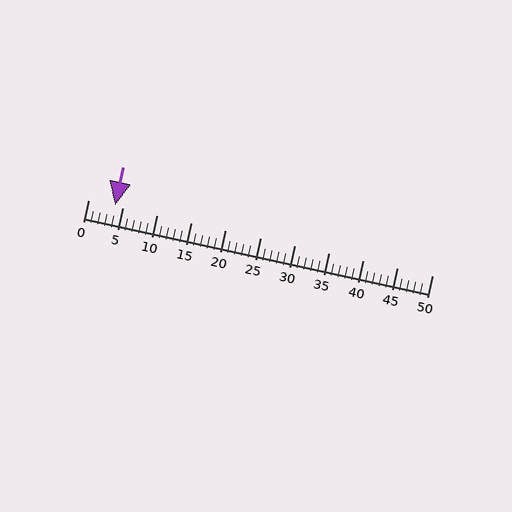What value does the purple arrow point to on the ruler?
The purple arrow points to approximately 4.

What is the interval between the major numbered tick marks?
The major tick marks are spaced 5 units apart.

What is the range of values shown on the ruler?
The ruler shows values from 0 to 50.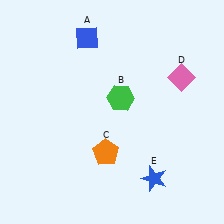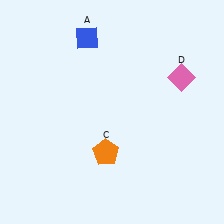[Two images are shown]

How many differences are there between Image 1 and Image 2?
There are 2 differences between the two images.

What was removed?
The blue star (E), the green hexagon (B) were removed in Image 2.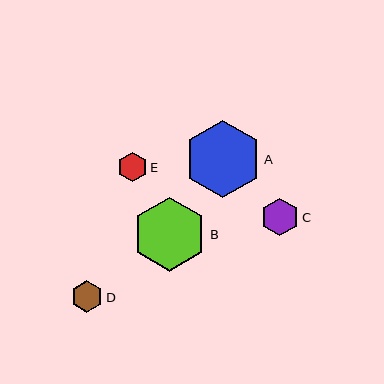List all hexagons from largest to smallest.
From largest to smallest: A, B, C, D, E.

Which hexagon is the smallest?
Hexagon E is the smallest with a size of approximately 29 pixels.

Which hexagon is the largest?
Hexagon A is the largest with a size of approximately 77 pixels.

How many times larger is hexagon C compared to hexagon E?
Hexagon C is approximately 1.3 times the size of hexagon E.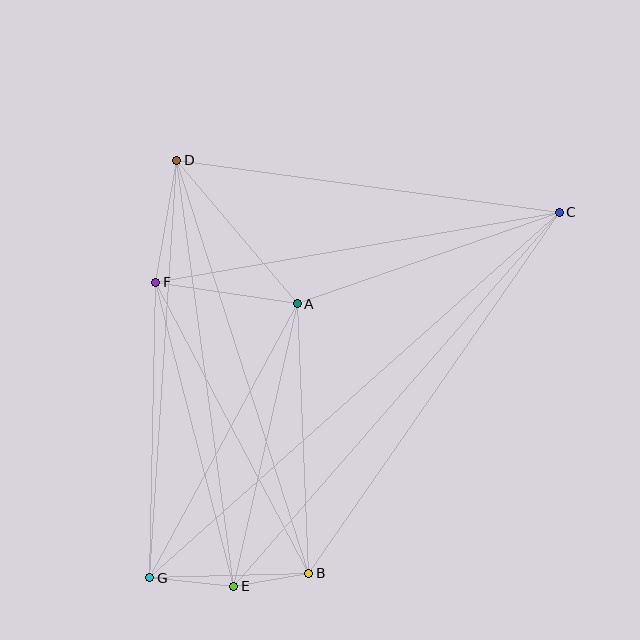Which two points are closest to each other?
Points B and E are closest to each other.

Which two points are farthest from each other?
Points C and G are farthest from each other.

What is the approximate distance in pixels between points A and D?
The distance between A and D is approximately 188 pixels.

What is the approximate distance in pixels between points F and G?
The distance between F and G is approximately 296 pixels.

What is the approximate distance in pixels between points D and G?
The distance between D and G is approximately 419 pixels.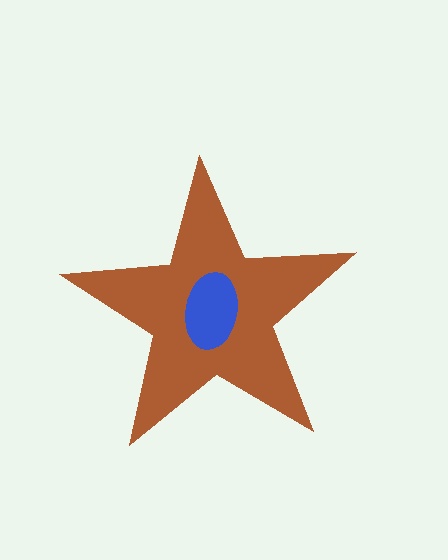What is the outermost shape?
The brown star.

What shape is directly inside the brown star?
The blue ellipse.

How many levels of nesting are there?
2.